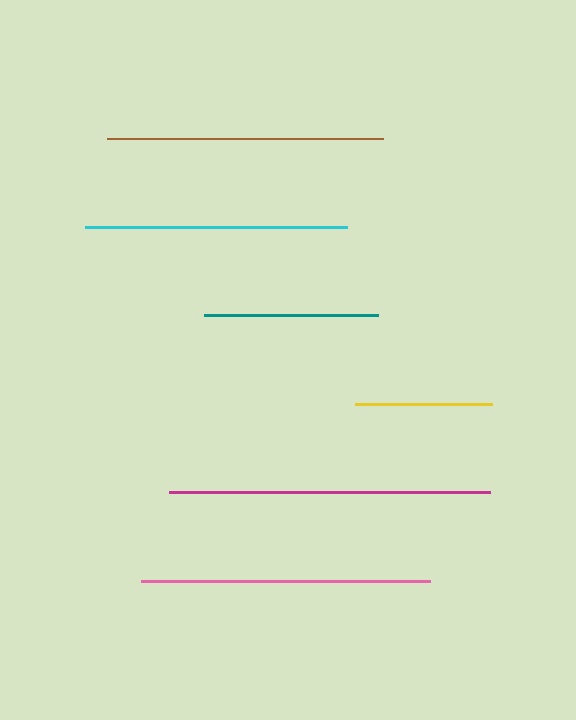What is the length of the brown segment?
The brown segment is approximately 276 pixels long.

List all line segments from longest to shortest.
From longest to shortest: magenta, pink, brown, cyan, teal, yellow.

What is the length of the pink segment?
The pink segment is approximately 289 pixels long.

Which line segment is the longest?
The magenta line is the longest at approximately 321 pixels.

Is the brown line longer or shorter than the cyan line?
The brown line is longer than the cyan line.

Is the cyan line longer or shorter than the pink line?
The pink line is longer than the cyan line.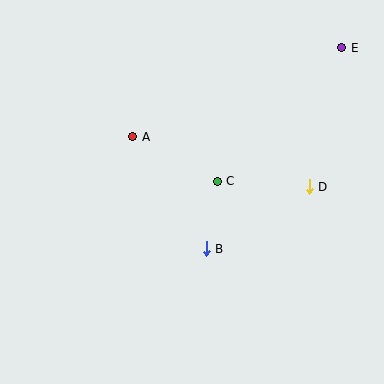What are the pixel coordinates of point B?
Point B is at (206, 249).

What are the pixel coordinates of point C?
Point C is at (217, 181).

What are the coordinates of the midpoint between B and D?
The midpoint between B and D is at (258, 218).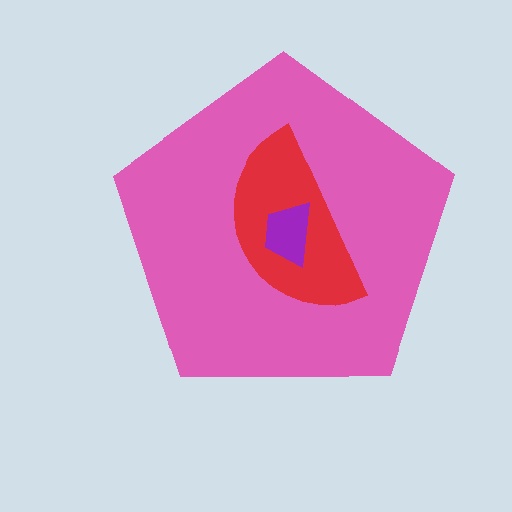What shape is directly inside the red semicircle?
The purple trapezoid.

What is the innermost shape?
The purple trapezoid.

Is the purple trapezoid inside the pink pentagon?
Yes.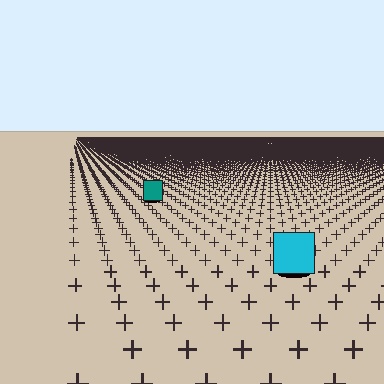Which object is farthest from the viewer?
The teal square is farthest from the viewer. It appears smaller and the ground texture around it is denser.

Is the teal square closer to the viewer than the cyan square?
No. The cyan square is closer — you can tell from the texture gradient: the ground texture is coarser near it.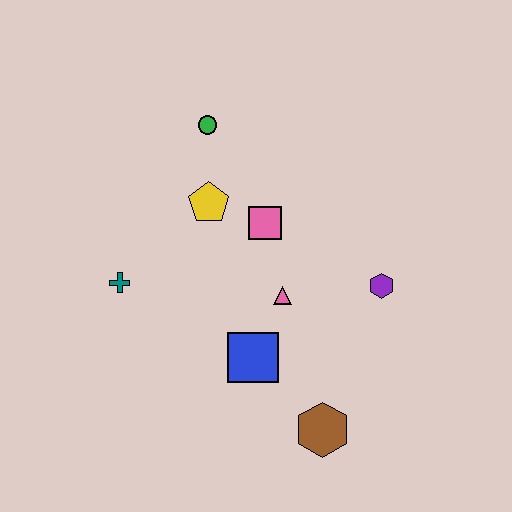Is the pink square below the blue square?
No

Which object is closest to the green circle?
The yellow pentagon is closest to the green circle.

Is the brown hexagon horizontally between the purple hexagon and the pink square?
Yes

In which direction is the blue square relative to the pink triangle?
The blue square is below the pink triangle.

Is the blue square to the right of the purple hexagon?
No